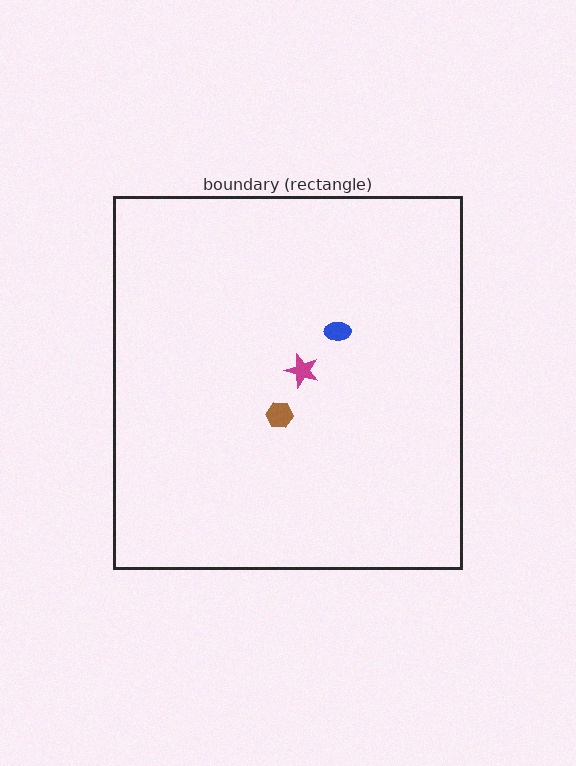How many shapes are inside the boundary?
3 inside, 0 outside.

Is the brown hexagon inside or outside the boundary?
Inside.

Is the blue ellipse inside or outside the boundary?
Inside.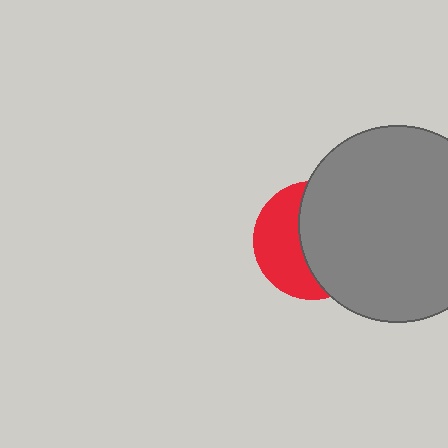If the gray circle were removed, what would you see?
You would see the complete red circle.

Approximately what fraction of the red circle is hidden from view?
Roughly 57% of the red circle is hidden behind the gray circle.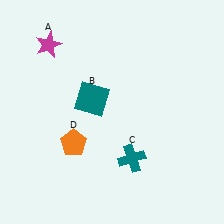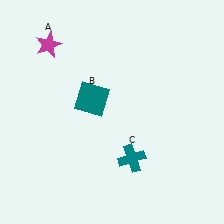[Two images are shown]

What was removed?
The orange pentagon (D) was removed in Image 2.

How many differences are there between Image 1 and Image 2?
There is 1 difference between the two images.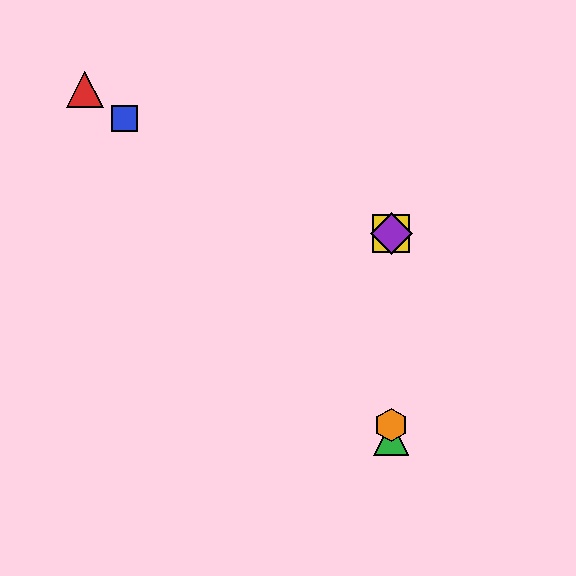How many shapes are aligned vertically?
4 shapes (the green triangle, the yellow square, the purple diamond, the orange hexagon) are aligned vertically.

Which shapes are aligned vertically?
The green triangle, the yellow square, the purple diamond, the orange hexagon are aligned vertically.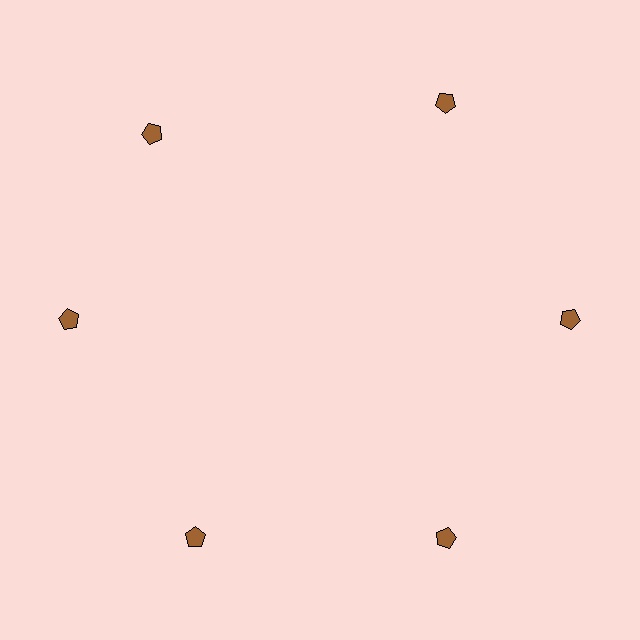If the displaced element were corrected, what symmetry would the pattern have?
It would have 6-fold rotational symmetry — the pattern would map onto itself every 60 degrees.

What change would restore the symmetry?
The symmetry would be restored by rotating it back into even spacing with its neighbors so that all 6 pentagons sit at equal angles and equal distance from the center.